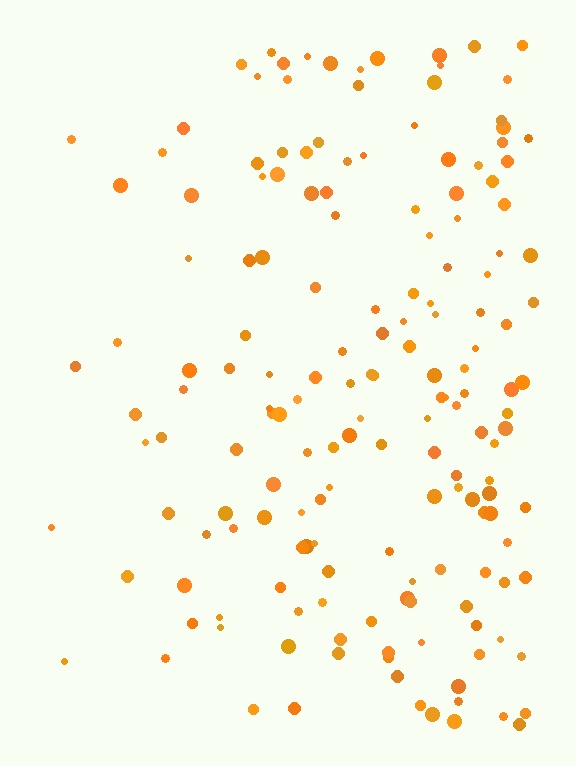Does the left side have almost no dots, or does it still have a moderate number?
Still a moderate number, just noticeably fewer than the right.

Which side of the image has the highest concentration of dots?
The right.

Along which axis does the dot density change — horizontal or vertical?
Horizontal.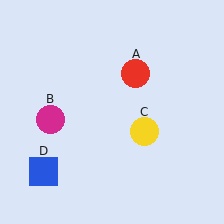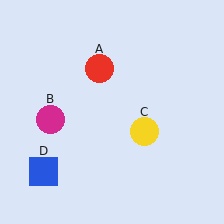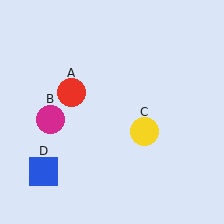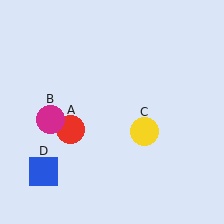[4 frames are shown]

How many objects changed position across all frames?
1 object changed position: red circle (object A).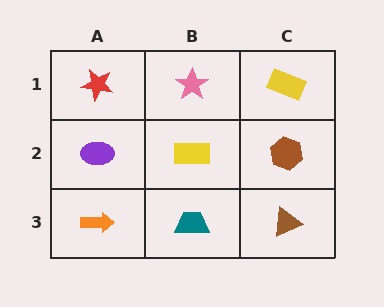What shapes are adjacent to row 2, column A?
A red star (row 1, column A), an orange arrow (row 3, column A), a yellow rectangle (row 2, column B).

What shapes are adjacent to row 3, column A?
A purple ellipse (row 2, column A), a teal trapezoid (row 3, column B).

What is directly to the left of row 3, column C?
A teal trapezoid.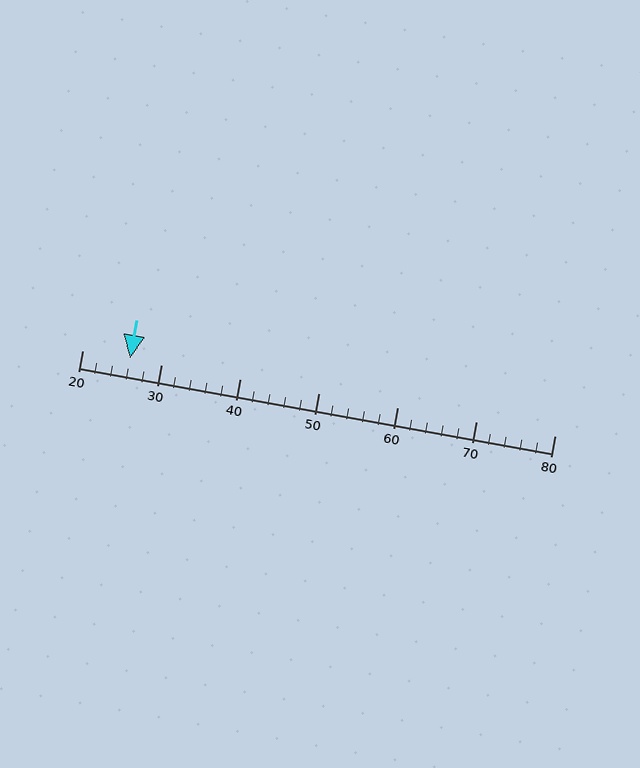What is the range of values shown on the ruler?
The ruler shows values from 20 to 80.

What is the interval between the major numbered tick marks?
The major tick marks are spaced 10 units apart.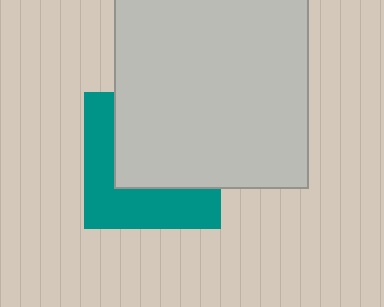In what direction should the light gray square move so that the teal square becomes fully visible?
The light gray square should move toward the upper-right. That is the shortest direction to clear the overlap and leave the teal square fully visible.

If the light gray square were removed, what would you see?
You would see the complete teal square.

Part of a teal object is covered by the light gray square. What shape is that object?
It is a square.